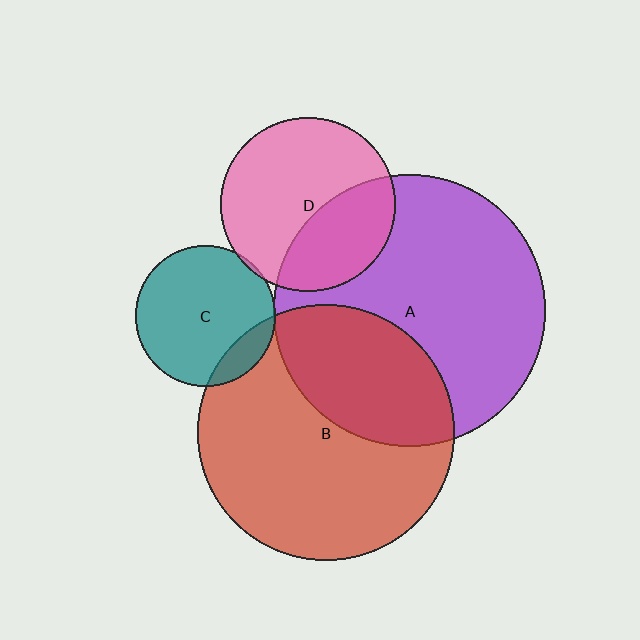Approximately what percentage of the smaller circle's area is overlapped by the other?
Approximately 15%.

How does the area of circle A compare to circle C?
Approximately 3.7 times.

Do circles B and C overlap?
Yes.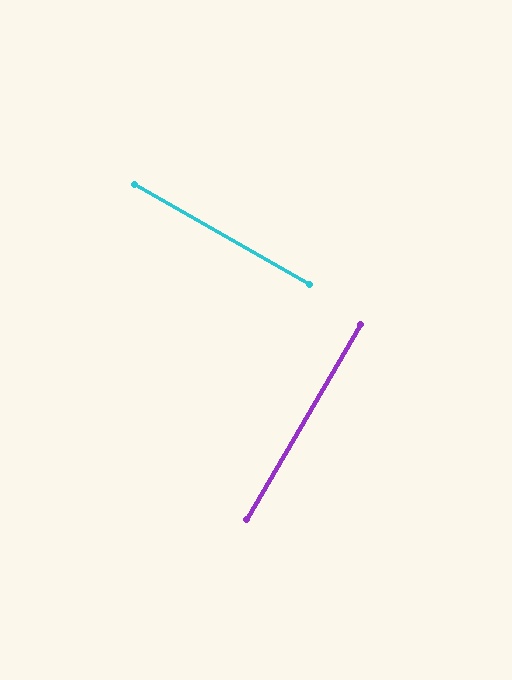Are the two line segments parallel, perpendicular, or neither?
Perpendicular — they meet at approximately 89°.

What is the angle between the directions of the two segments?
Approximately 89 degrees.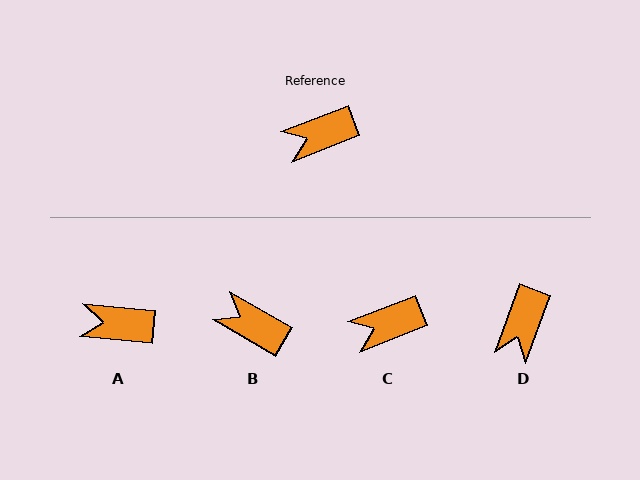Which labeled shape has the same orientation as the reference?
C.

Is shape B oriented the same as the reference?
No, it is off by about 51 degrees.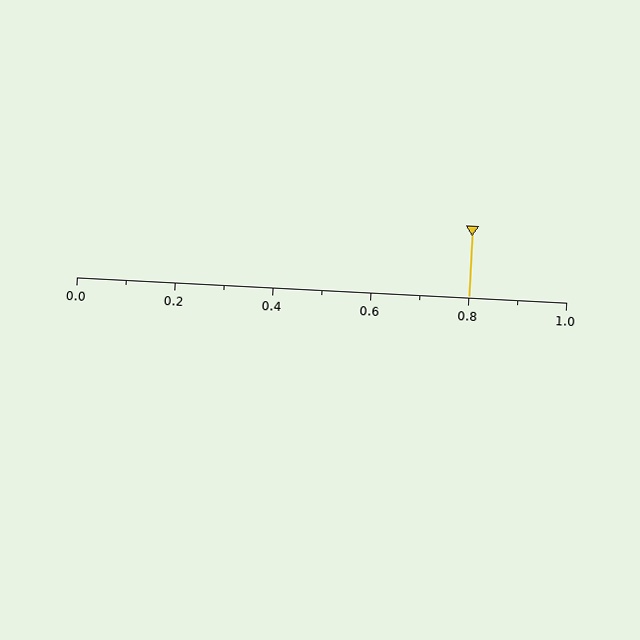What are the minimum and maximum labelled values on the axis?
The axis runs from 0.0 to 1.0.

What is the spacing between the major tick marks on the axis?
The major ticks are spaced 0.2 apart.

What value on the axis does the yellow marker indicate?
The marker indicates approximately 0.8.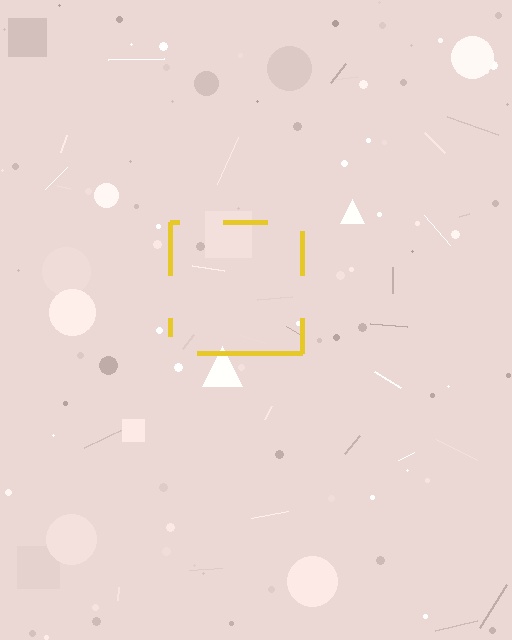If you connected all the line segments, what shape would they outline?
They would outline a square.